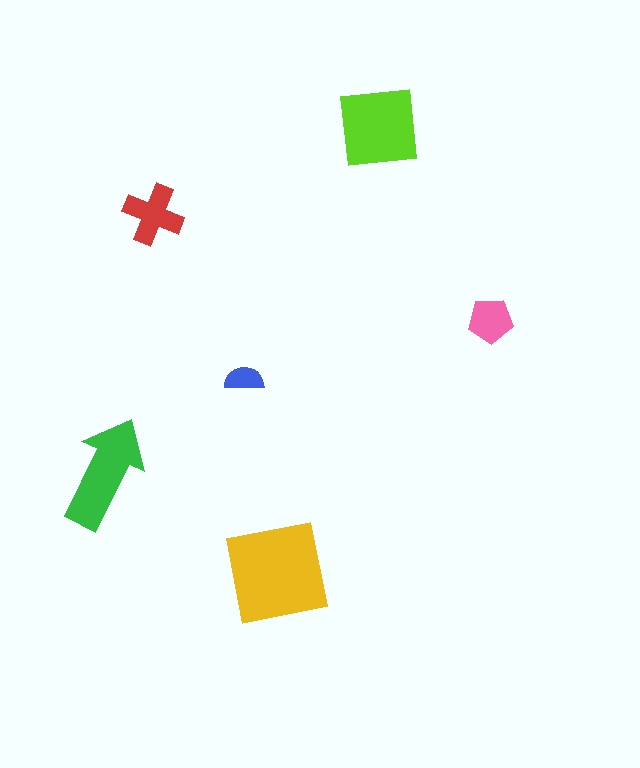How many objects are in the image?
There are 6 objects in the image.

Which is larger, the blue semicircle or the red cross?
The red cross.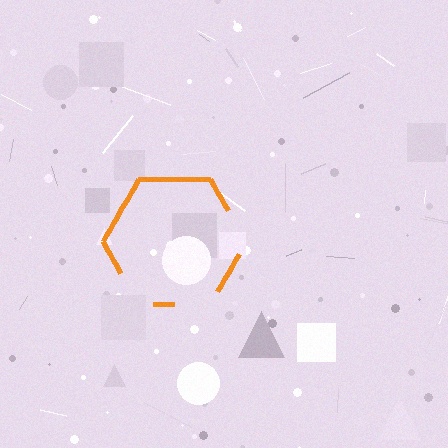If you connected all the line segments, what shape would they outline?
They would outline a hexagon.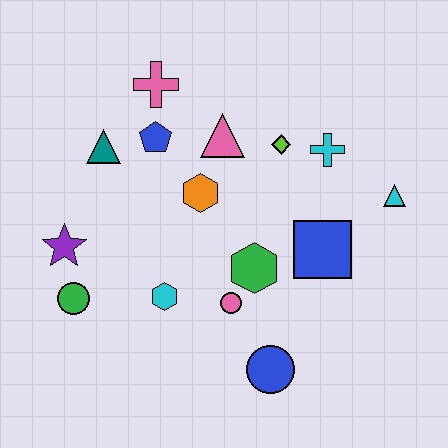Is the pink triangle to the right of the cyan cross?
No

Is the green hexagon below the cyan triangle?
Yes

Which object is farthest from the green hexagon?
The pink cross is farthest from the green hexagon.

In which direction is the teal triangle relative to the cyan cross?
The teal triangle is to the left of the cyan cross.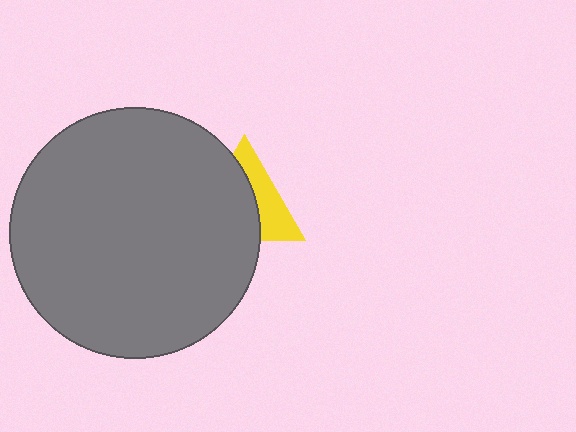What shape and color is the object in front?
The object in front is a gray circle.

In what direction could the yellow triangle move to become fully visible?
The yellow triangle could move right. That would shift it out from behind the gray circle entirely.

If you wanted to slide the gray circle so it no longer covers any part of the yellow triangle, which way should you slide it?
Slide it left — that is the most direct way to separate the two shapes.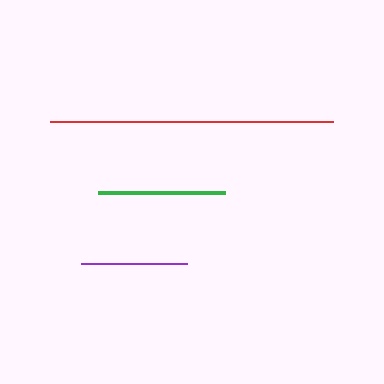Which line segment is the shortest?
The purple line is the shortest at approximately 106 pixels.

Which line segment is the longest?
The red line is the longest at approximately 283 pixels.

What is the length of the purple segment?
The purple segment is approximately 106 pixels long.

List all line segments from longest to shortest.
From longest to shortest: red, green, purple.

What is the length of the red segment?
The red segment is approximately 283 pixels long.